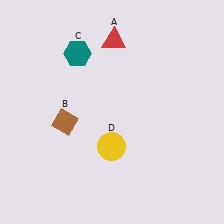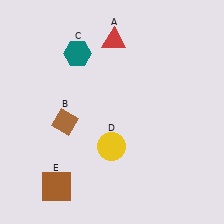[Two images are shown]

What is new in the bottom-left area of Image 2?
A brown square (E) was added in the bottom-left area of Image 2.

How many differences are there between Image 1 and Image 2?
There is 1 difference between the two images.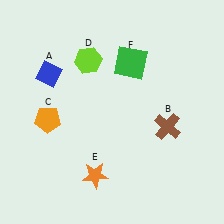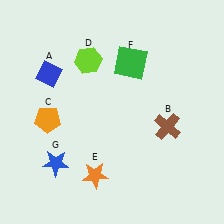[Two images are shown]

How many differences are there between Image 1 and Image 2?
There is 1 difference between the two images.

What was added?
A blue star (G) was added in Image 2.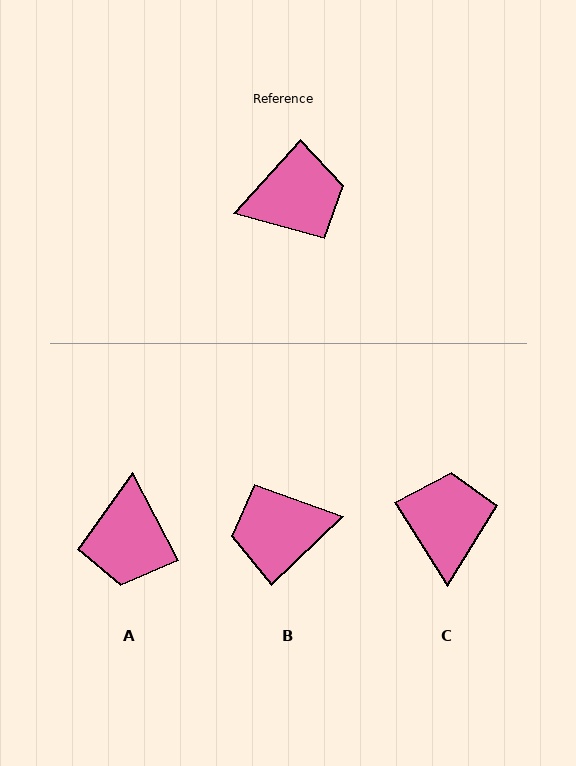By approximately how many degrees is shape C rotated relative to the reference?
Approximately 74 degrees counter-clockwise.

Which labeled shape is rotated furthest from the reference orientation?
B, about 176 degrees away.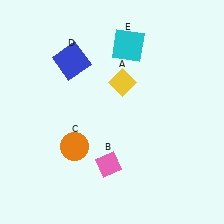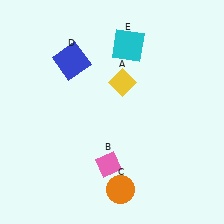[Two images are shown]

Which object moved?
The orange circle (C) moved right.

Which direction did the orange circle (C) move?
The orange circle (C) moved right.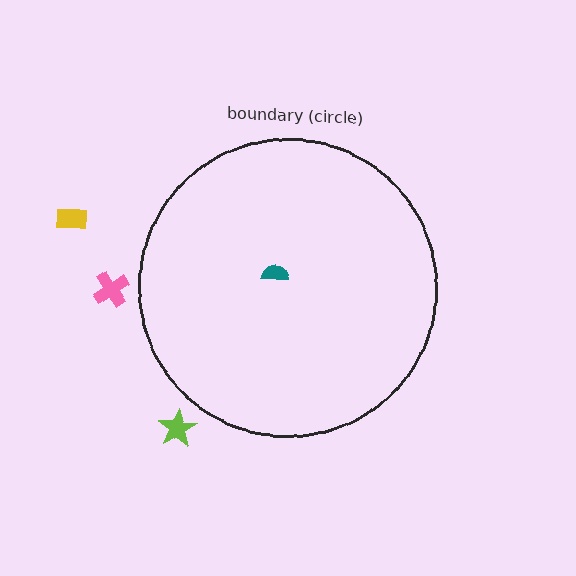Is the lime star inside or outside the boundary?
Outside.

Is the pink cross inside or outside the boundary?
Outside.